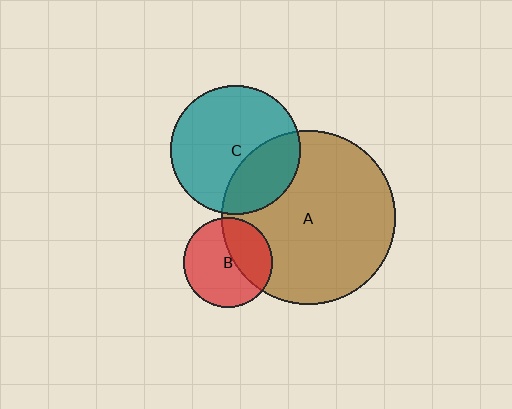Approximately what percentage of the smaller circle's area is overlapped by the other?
Approximately 40%.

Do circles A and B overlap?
Yes.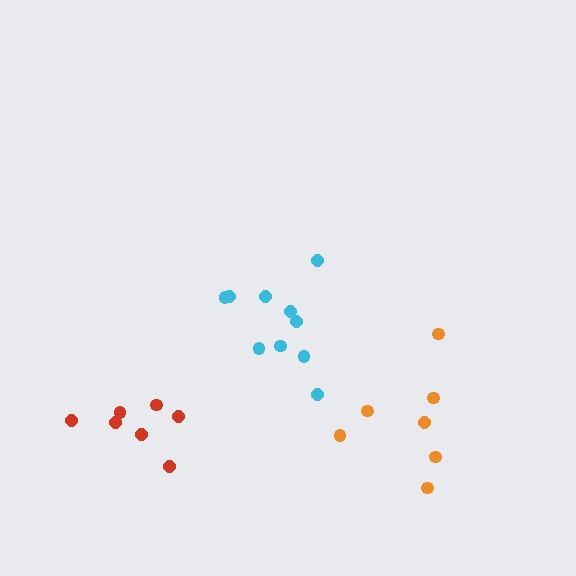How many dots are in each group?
Group 1: 10 dots, Group 2: 7 dots, Group 3: 7 dots (24 total).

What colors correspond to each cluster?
The clusters are colored: cyan, red, orange.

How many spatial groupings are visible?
There are 3 spatial groupings.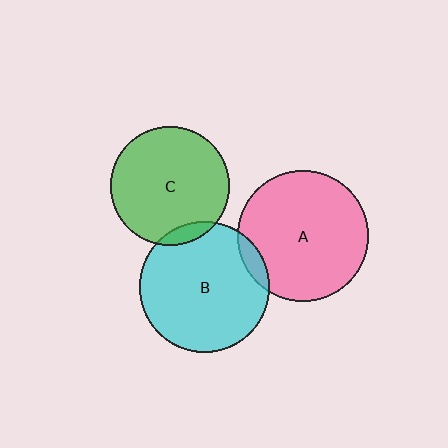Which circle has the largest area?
Circle A (pink).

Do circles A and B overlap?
Yes.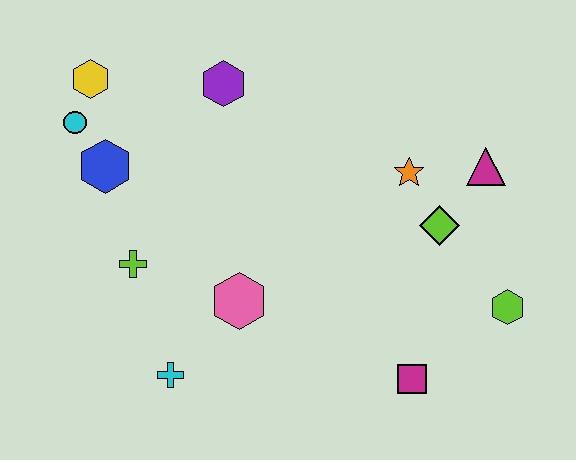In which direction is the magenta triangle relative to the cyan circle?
The magenta triangle is to the right of the cyan circle.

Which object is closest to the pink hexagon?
The cyan cross is closest to the pink hexagon.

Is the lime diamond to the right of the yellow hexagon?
Yes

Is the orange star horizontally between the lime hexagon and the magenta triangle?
No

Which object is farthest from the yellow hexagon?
The lime hexagon is farthest from the yellow hexagon.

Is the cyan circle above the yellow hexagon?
No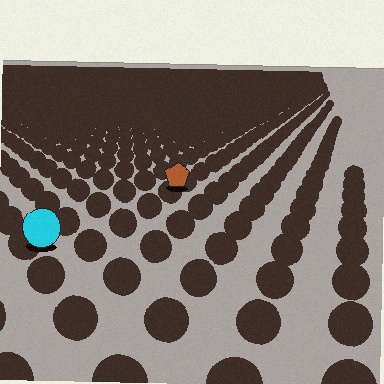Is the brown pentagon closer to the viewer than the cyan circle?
No. The cyan circle is closer — you can tell from the texture gradient: the ground texture is coarser near it.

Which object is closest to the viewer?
The cyan circle is closest. The texture marks near it are larger and more spread out.